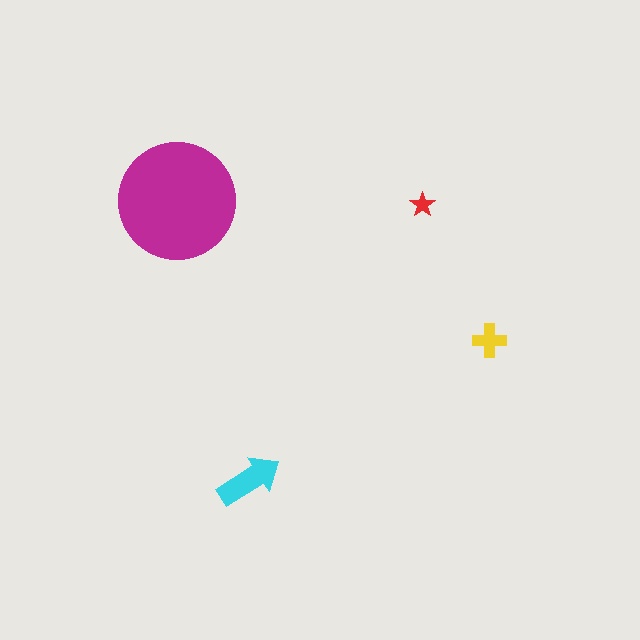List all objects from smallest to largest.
The red star, the yellow cross, the cyan arrow, the magenta circle.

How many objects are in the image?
There are 4 objects in the image.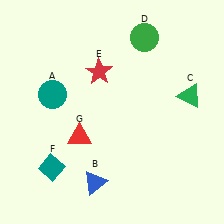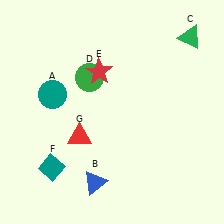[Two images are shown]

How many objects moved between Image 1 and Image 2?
2 objects moved between the two images.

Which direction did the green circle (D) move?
The green circle (D) moved left.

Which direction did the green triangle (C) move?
The green triangle (C) moved up.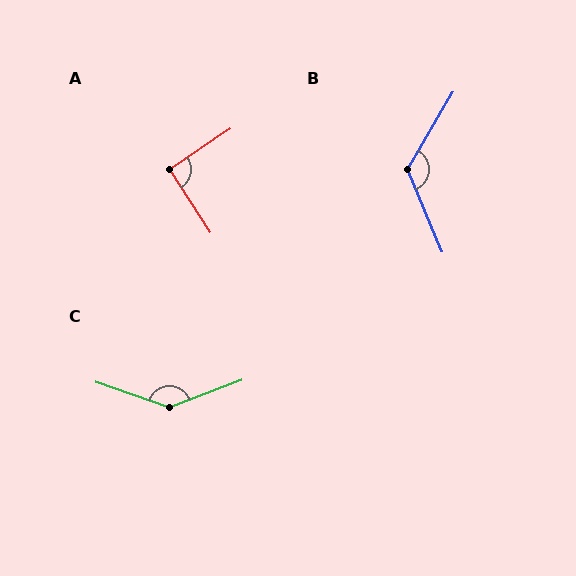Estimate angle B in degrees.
Approximately 127 degrees.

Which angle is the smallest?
A, at approximately 91 degrees.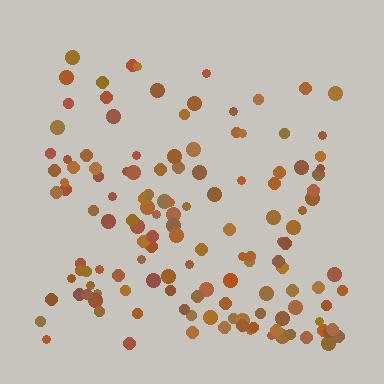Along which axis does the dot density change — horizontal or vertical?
Vertical.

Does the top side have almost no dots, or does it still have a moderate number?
Still a moderate number, just noticeably fewer than the bottom.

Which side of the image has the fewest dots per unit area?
The top.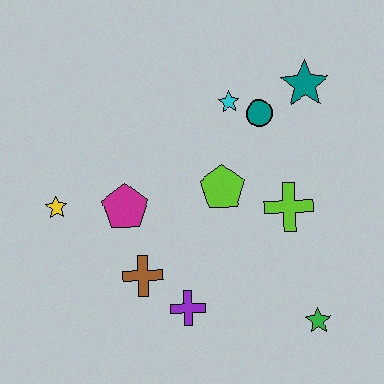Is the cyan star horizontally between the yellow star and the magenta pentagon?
No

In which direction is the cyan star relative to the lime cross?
The cyan star is above the lime cross.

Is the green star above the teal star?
No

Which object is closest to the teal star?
The teal circle is closest to the teal star.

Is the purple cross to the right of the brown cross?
Yes